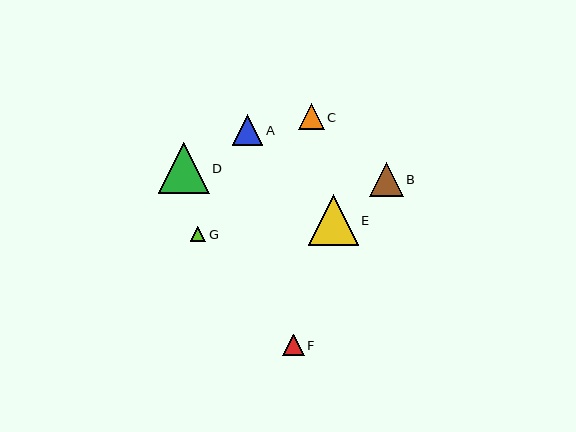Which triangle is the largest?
Triangle D is the largest with a size of approximately 51 pixels.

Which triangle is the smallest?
Triangle G is the smallest with a size of approximately 16 pixels.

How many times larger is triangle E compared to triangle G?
Triangle E is approximately 3.2 times the size of triangle G.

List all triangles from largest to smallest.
From largest to smallest: D, E, B, A, C, F, G.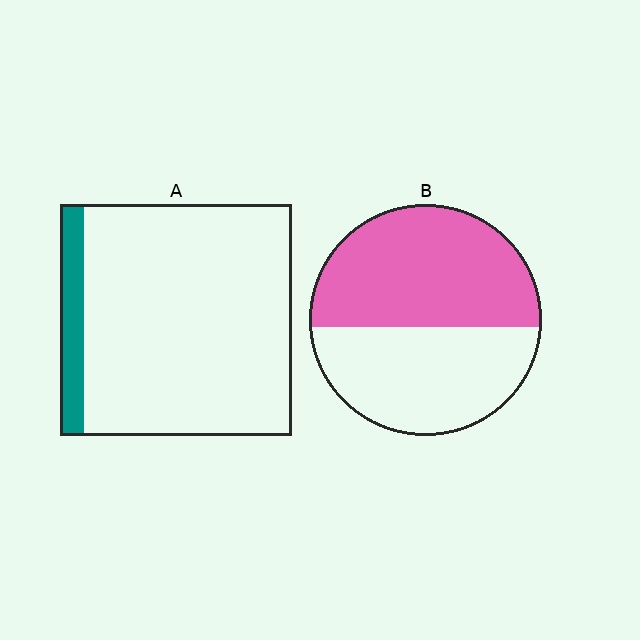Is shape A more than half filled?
No.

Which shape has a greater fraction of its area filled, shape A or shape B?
Shape B.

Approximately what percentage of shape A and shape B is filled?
A is approximately 10% and B is approximately 55%.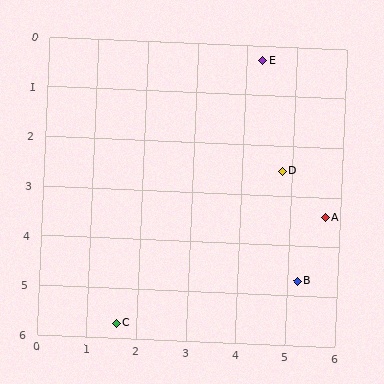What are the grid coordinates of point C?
Point C is at approximately (1.6, 5.7).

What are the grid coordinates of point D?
Point D is at approximately (4.8, 2.5).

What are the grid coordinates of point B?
Point B is at approximately (5.2, 4.7).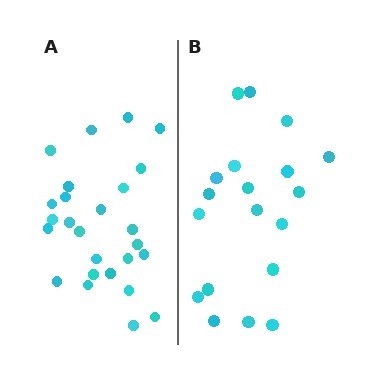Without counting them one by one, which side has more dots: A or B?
Region A (the left region) has more dots.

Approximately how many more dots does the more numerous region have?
Region A has roughly 8 or so more dots than region B.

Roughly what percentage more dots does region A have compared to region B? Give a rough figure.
About 35% more.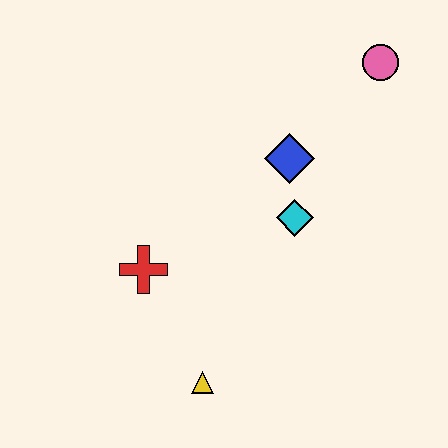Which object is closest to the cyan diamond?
The blue diamond is closest to the cyan diamond.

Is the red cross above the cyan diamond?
No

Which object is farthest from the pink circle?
The yellow triangle is farthest from the pink circle.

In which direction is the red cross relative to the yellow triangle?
The red cross is above the yellow triangle.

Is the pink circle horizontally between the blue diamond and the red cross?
No